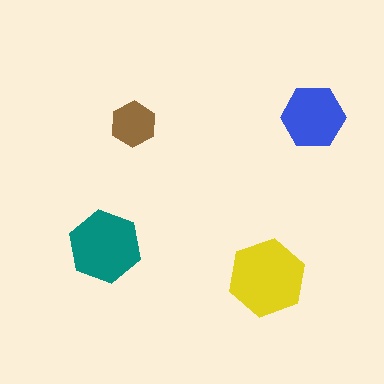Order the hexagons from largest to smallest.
the yellow one, the teal one, the blue one, the brown one.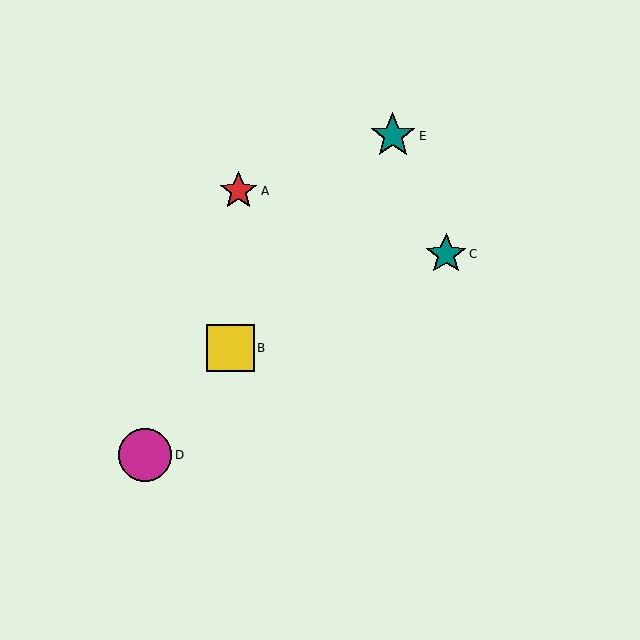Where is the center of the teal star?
The center of the teal star is at (393, 136).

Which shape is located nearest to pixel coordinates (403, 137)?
The teal star (labeled E) at (393, 136) is nearest to that location.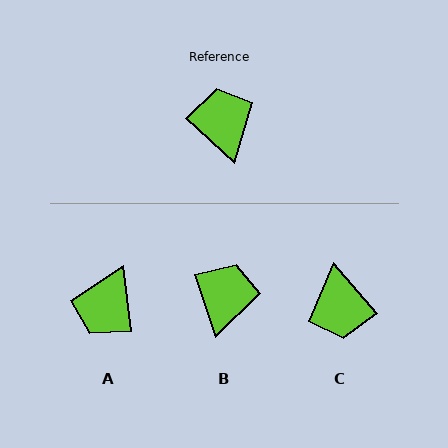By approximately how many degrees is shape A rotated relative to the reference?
Approximately 139 degrees counter-clockwise.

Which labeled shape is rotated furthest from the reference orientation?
C, about 174 degrees away.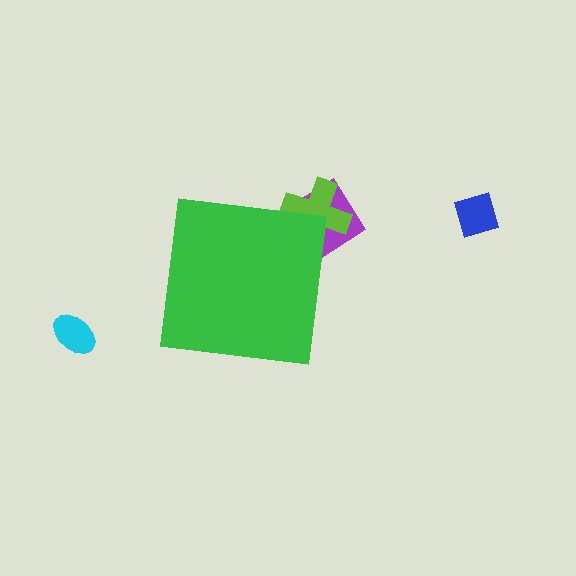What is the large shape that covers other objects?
A green square.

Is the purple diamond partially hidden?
Yes, the purple diamond is partially hidden behind the green square.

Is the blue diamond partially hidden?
No, the blue diamond is fully visible.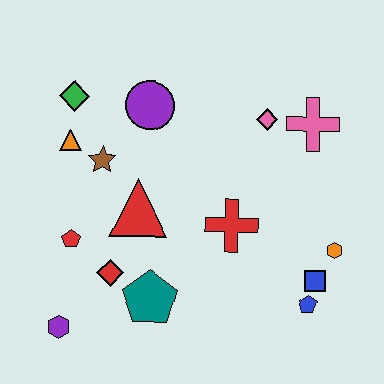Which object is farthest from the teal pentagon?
The pink cross is farthest from the teal pentagon.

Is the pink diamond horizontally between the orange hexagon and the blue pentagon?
No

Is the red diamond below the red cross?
Yes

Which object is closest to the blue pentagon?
The blue square is closest to the blue pentagon.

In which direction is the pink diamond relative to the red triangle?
The pink diamond is to the right of the red triangle.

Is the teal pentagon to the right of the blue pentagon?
No